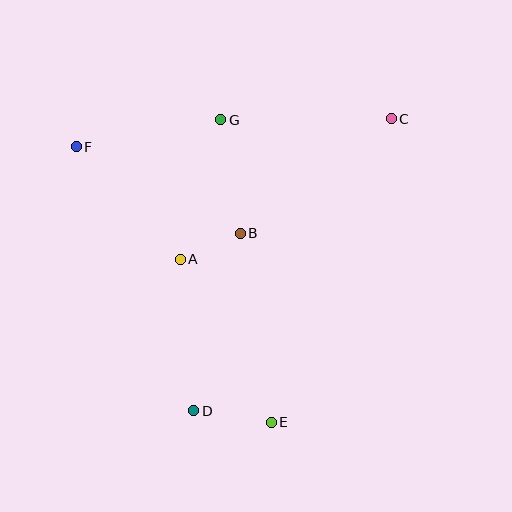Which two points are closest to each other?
Points A and B are closest to each other.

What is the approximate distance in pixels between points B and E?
The distance between B and E is approximately 192 pixels.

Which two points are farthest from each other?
Points C and D are farthest from each other.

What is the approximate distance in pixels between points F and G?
The distance between F and G is approximately 147 pixels.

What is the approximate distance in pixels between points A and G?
The distance between A and G is approximately 145 pixels.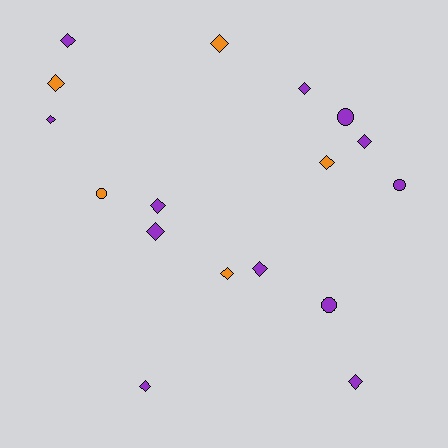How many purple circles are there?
There are 3 purple circles.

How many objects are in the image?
There are 17 objects.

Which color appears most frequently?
Purple, with 12 objects.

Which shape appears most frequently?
Diamond, with 13 objects.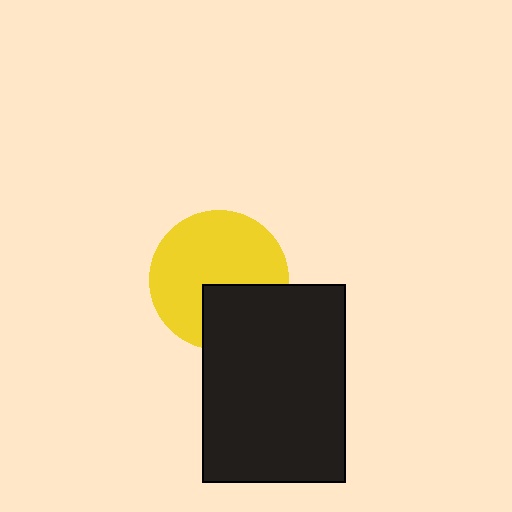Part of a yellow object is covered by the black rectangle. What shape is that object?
It is a circle.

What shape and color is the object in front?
The object in front is a black rectangle.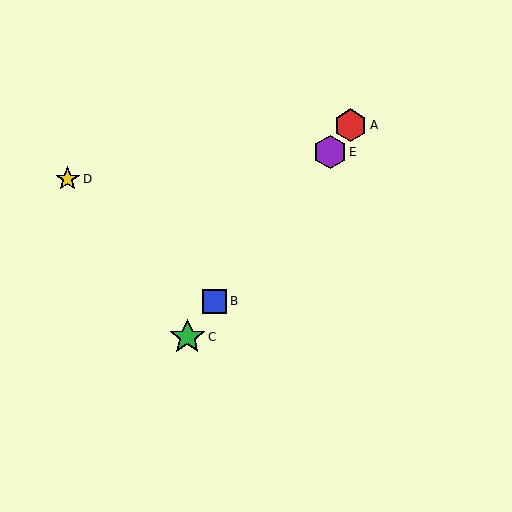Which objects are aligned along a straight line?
Objects A, B, C, E are aligned along a straight line.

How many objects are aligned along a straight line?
4 objects (A, B, C, E) are aligned along a straight line.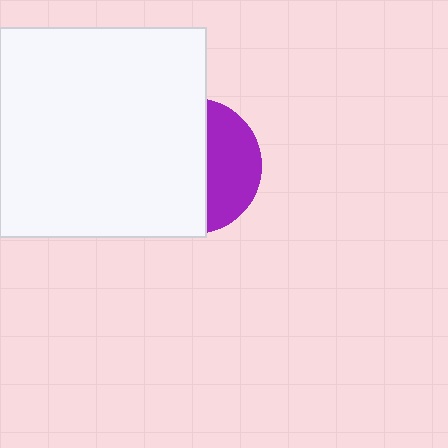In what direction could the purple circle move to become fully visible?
The purple circle could move right. That would shift it out from behind the white rectangle entirely.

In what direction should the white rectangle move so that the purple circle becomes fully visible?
The white rectangle should move left. That is the shortest direction to clear the overlap and leave the purple circle fully visible.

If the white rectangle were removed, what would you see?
You would see the complete purple circle.